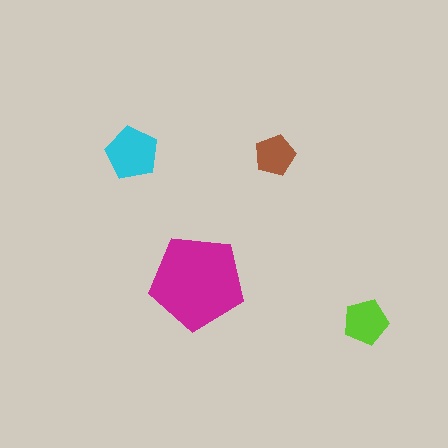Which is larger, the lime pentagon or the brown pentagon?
The lime one.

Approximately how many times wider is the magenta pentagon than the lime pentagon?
About 2 times wider.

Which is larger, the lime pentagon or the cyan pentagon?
The cyan one.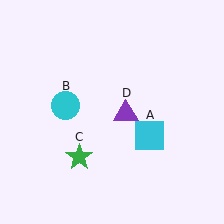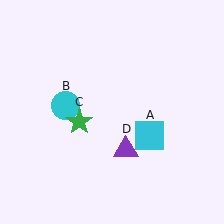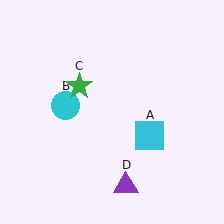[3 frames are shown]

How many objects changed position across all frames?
2 objects changed position: green star (object C), purple triangle (object D).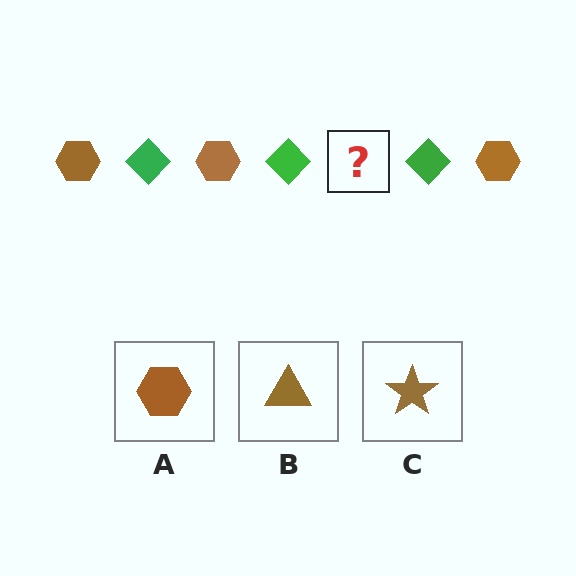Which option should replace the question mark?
Option A.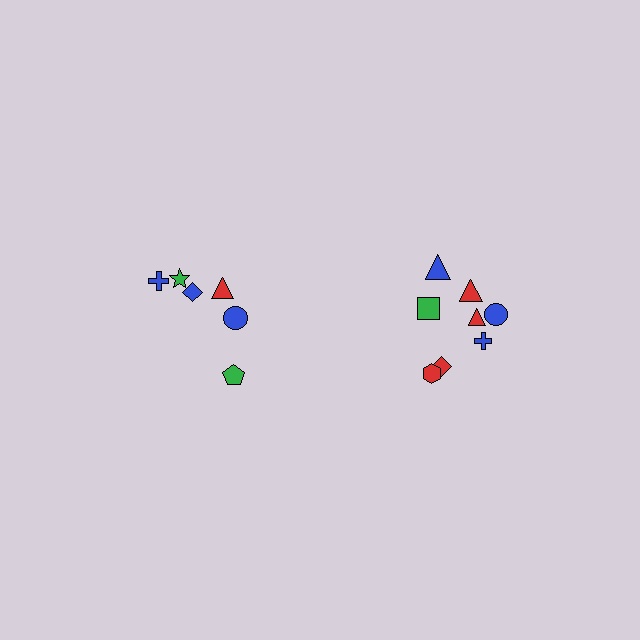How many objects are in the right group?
There are 8 objects.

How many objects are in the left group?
There are 6 objects.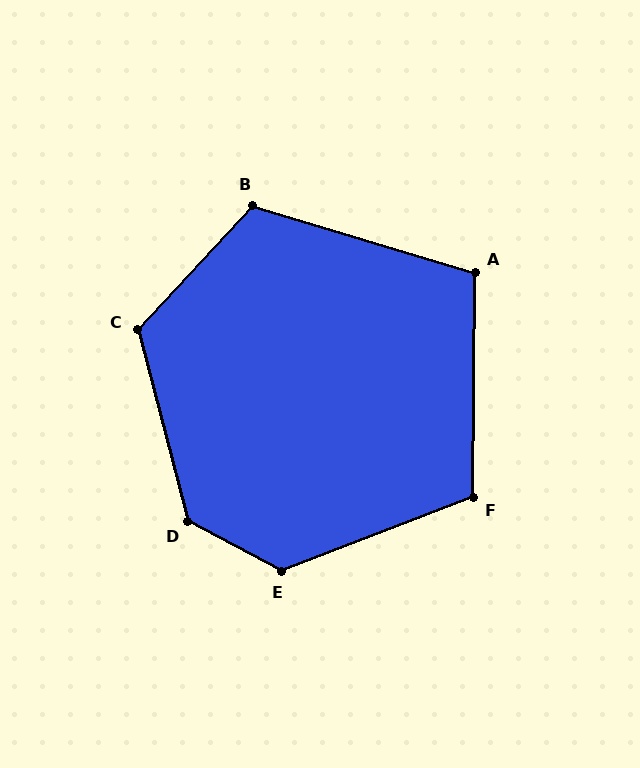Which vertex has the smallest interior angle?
A, at approximately 106 degrees.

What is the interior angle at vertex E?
Approximately 131 degrees (obtuse).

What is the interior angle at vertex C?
Approximately 122 degrees (obtuse).